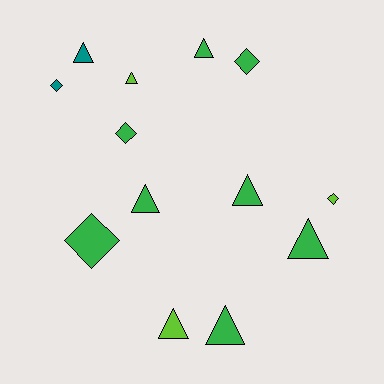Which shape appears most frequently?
Triangle, with 8 objects.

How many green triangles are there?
There are 5 green triangles.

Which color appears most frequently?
Green, with 8 objects.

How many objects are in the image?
There are 13 objects.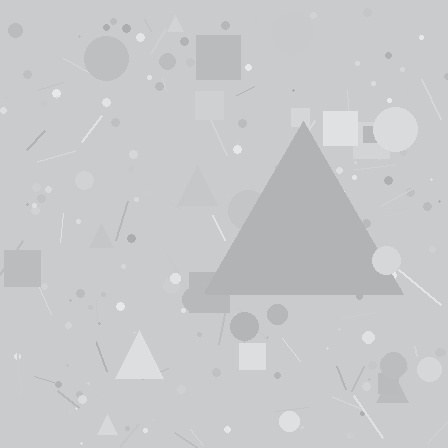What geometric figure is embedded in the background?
A triangle is embedded in the background.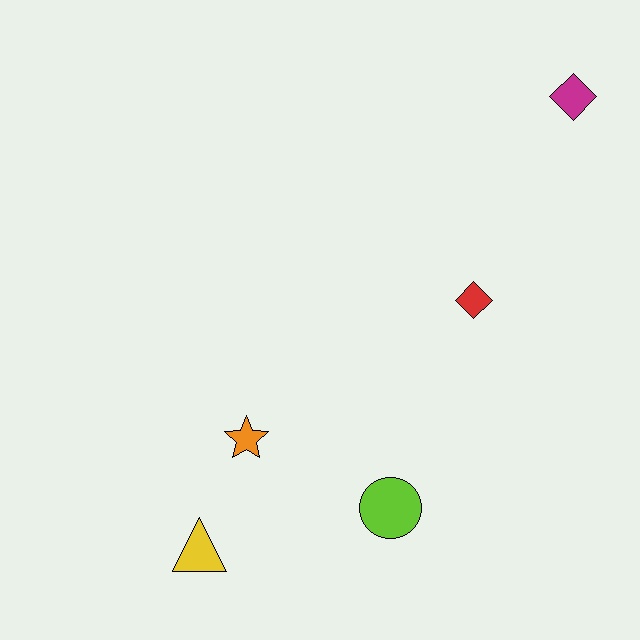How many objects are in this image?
There are 5 objects.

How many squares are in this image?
There are no squares.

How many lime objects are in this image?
There is 1 lime object.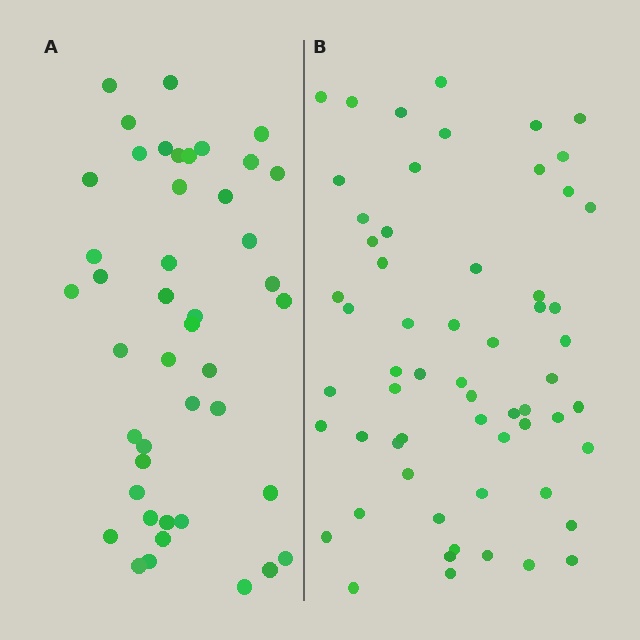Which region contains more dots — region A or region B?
Region B (the right region) has more dots.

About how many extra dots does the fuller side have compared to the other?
Region B has approximately 15 more dots than region A.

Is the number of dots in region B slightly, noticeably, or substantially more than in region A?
Region B has noticeably more, but not dramatically so. The ratio is roughly 1.4 to 1.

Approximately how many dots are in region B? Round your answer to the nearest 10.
About 60 dots.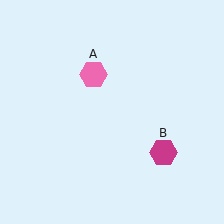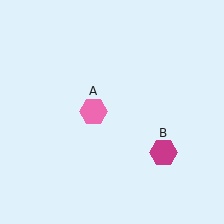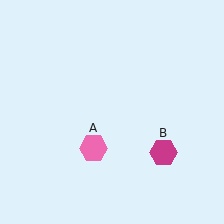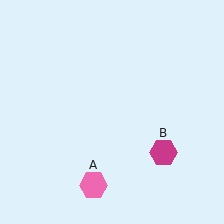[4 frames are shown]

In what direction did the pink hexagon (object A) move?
The pink hexagon (object A) moved down.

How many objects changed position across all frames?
1 object changed position: pink hexagon (object A).